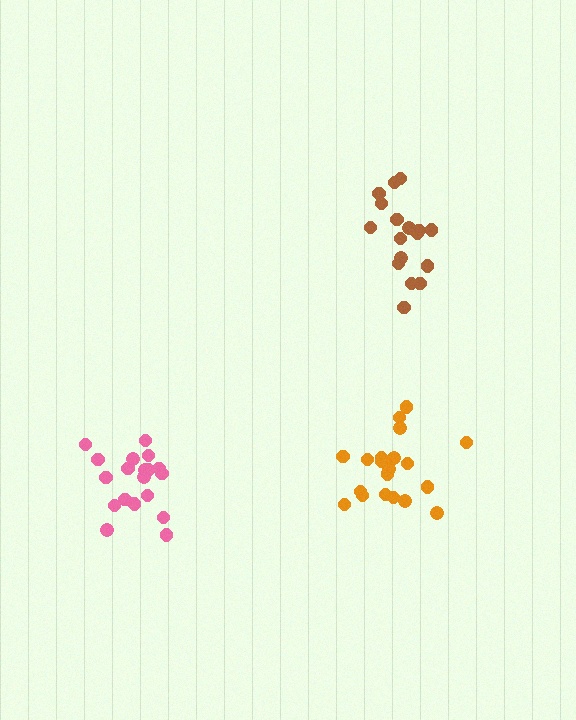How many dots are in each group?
Group 1: 17 dots, Group 2: 20 dots, Group 3: 19 dots (56 total).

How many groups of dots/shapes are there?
There are 3 groups.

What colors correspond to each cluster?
The clusters are colored: brown, orange, pink.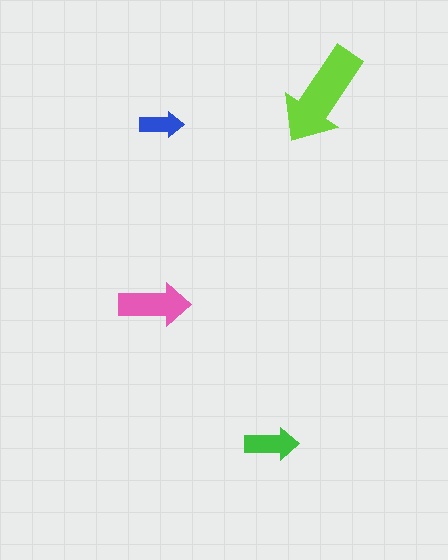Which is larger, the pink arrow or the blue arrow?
The pink one.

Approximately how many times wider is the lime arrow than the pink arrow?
About 1.5 times wider.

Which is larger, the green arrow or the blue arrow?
The green one.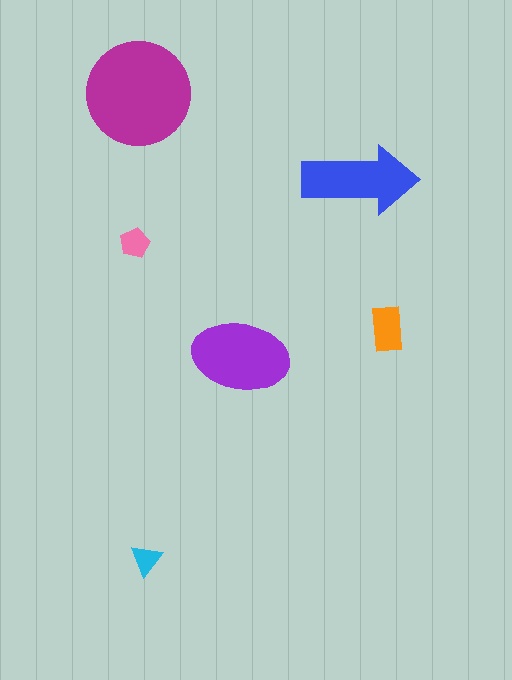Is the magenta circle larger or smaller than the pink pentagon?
Larger.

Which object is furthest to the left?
The pink pentagon is leftmost.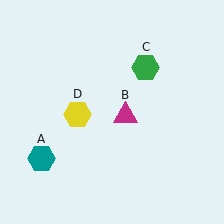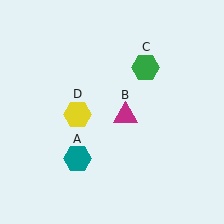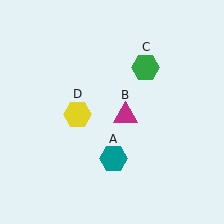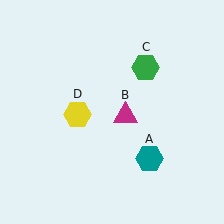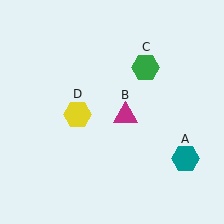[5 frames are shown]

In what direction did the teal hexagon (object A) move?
The teal hexagon (object A) moved right.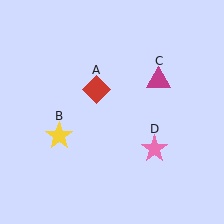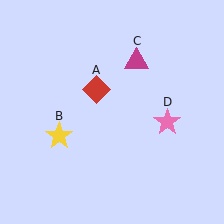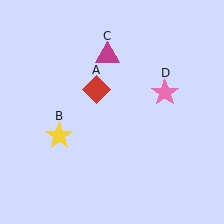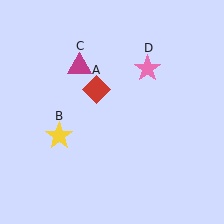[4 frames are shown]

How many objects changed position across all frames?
2 objects changed position: magenta triangle (object C), pink star (object D).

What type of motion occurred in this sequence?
The magenta triangle (object C), pink star (object D) rotated counterclockwise around the center of the scene.